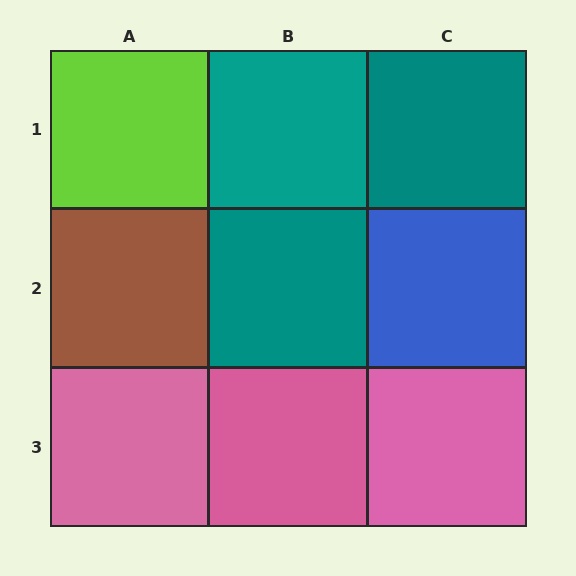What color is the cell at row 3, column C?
Pink.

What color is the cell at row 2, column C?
Blue.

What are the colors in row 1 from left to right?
Lime, teal, teal.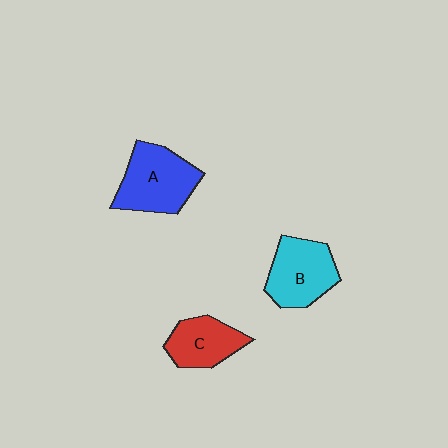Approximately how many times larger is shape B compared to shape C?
Approximately 1.3 times.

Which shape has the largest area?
Shape A (blue).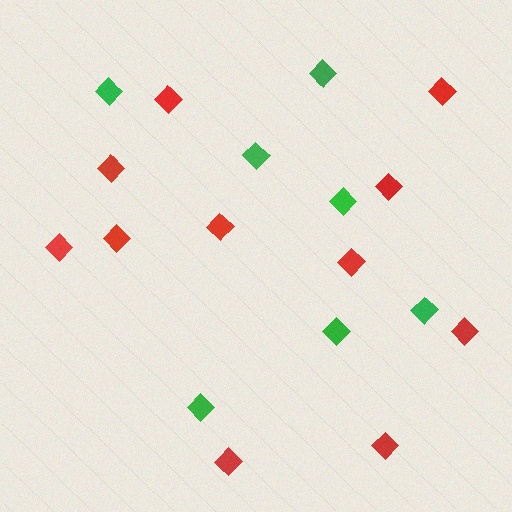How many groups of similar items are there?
There are 2 groups: one group of green diamonds (7) and one group of red diamonds (11).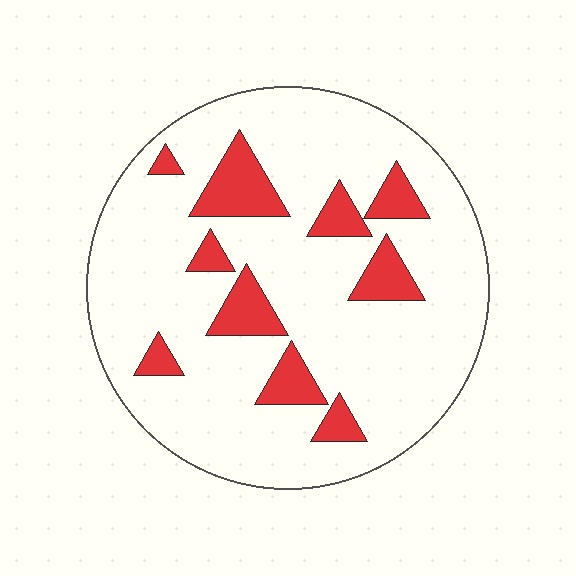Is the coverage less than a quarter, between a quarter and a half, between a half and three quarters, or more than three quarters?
Less than a quarter.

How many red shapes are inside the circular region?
10.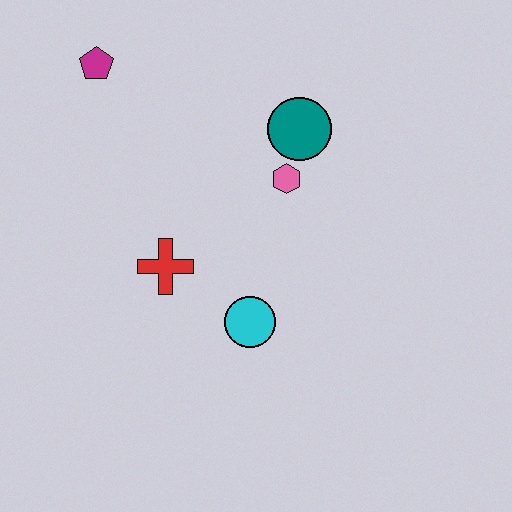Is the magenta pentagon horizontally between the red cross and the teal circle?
No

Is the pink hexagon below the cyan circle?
No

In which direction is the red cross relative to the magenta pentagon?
The red cross is below the magenta pentagon.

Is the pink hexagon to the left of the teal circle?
Yes